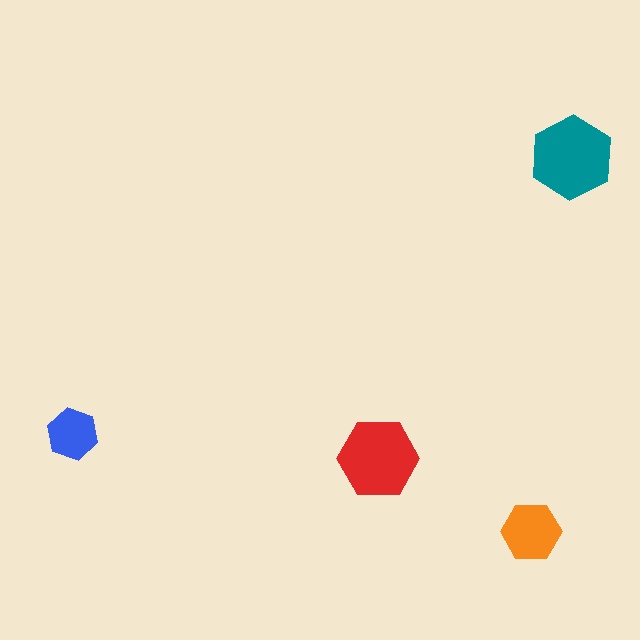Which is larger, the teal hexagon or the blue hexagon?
The teal one.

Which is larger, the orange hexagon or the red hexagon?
The red one.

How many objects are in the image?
There are 4 objects in the image.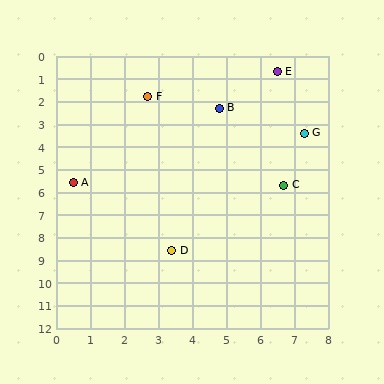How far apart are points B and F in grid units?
Points B and F are about 2.2 grid units apart.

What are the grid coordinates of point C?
Point C is at approximately (6.7, 5.7).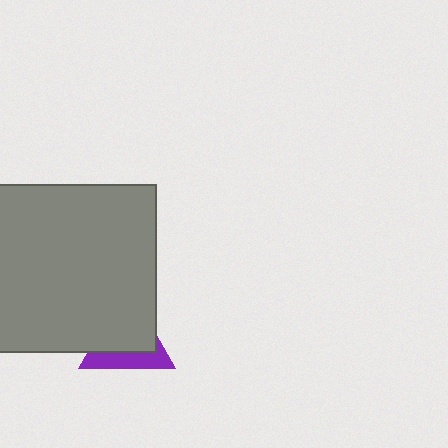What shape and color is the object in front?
The object in front is a gray square.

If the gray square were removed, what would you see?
You would see the complete purple triangle.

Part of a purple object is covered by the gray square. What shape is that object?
It is a triangle.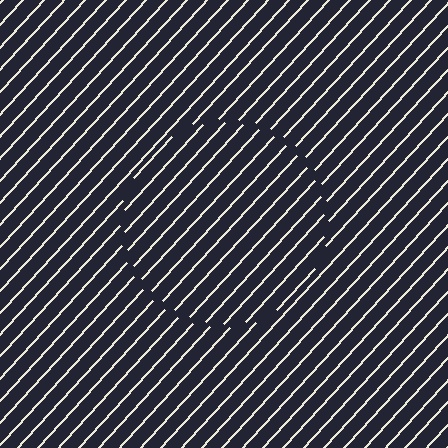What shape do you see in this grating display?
An illusory circle. The interior of the shape contains the same grating, shifted by half a period — the contour is defined by the phase discontinuity where line-ends from the inner and outer gratings abut.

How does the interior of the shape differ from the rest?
The interior of the shape contains the same grating, shifted by half a period — the contour is defined by the phase discontinuity where line-ends from the inner and outer gratings abut.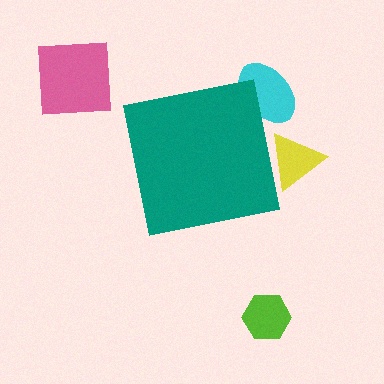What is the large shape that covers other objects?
A teal square.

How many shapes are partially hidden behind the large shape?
2 shapes are partially hidden.